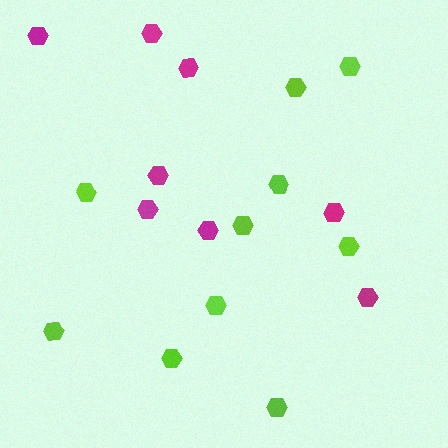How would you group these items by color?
There are 2 groups: one group of magenta hexagons (8) and one group of lime hexagons (10).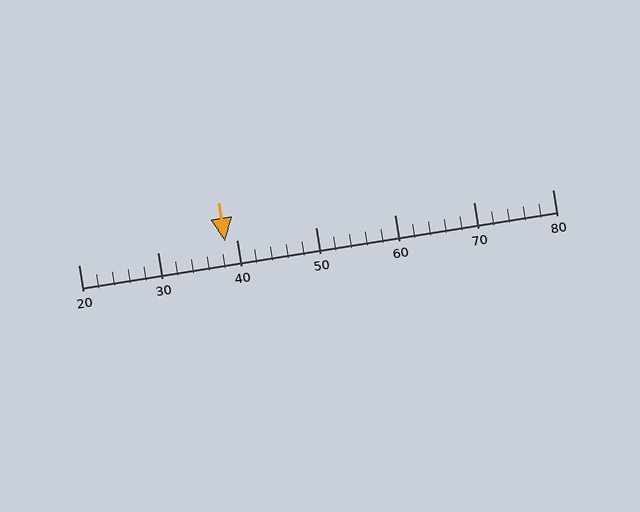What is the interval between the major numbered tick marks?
The major tick marks are spaced 10 units apart.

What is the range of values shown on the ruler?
The ruler shows values from 20 to 80.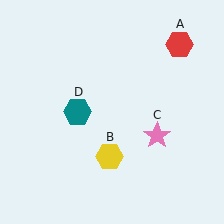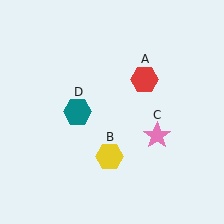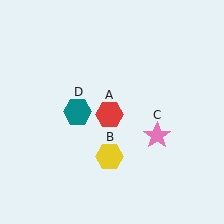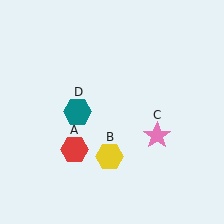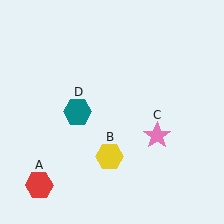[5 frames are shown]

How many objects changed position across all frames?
1 object changed position: red hexagon (object A).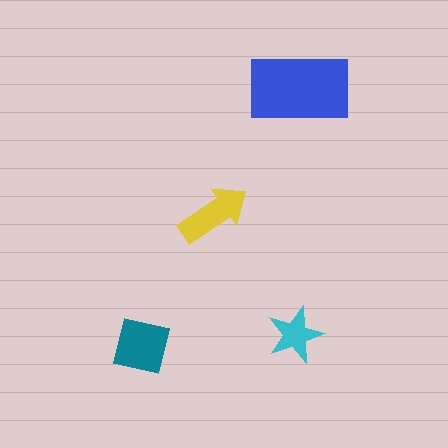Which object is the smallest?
The cyan star.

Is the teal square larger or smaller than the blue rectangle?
Smaller.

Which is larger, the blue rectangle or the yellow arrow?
The blue rectangle.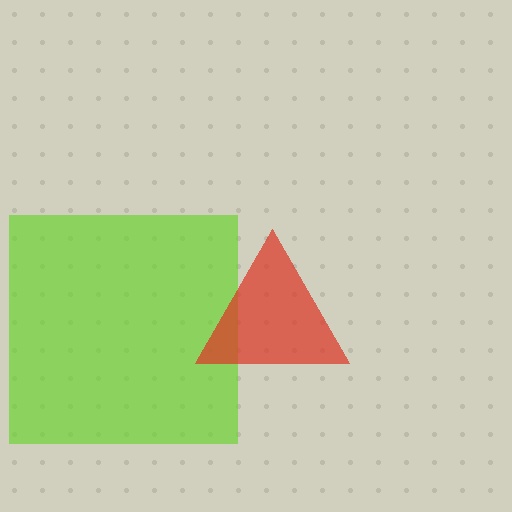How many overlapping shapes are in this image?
There are 2 overlapping shapes in the image.